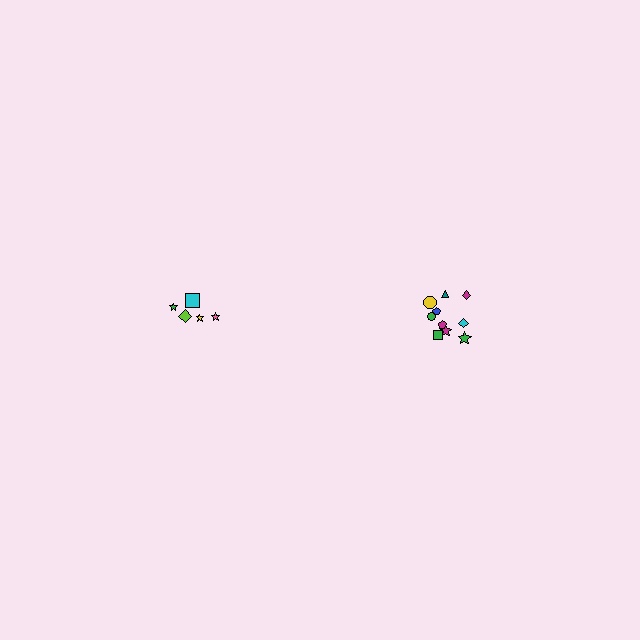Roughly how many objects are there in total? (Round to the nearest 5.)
Roughly 15 objects in total.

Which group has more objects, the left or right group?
The right group.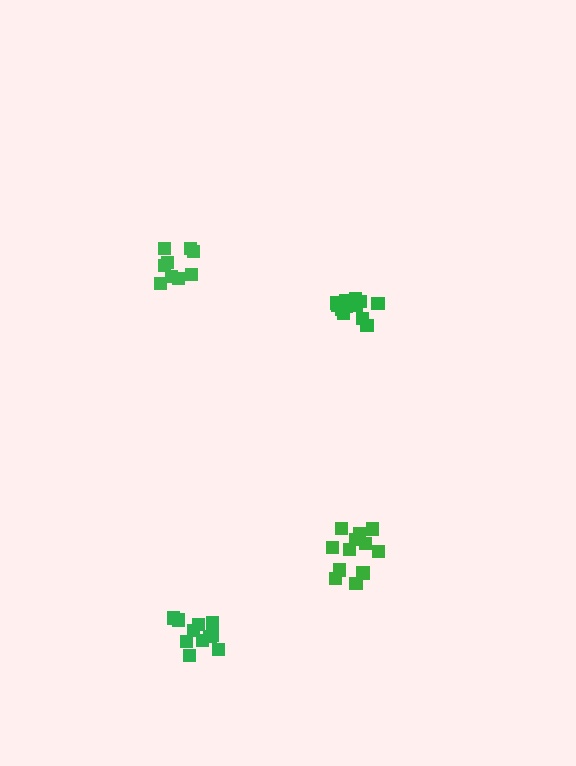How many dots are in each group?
Group 1: 9 dots, Group 2: 12 dots, Group 3: 11 dots, Group 4: 12 dots (44 total).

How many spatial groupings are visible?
There are 4 spatial groupings.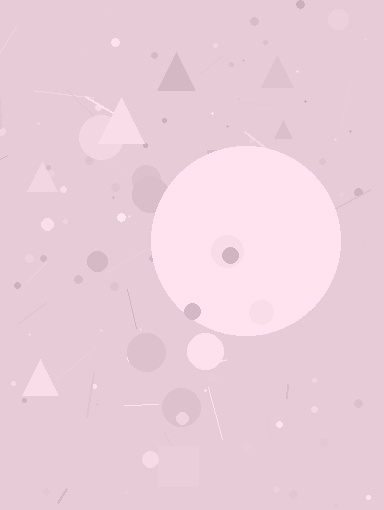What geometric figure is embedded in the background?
A circle is embedded in the background.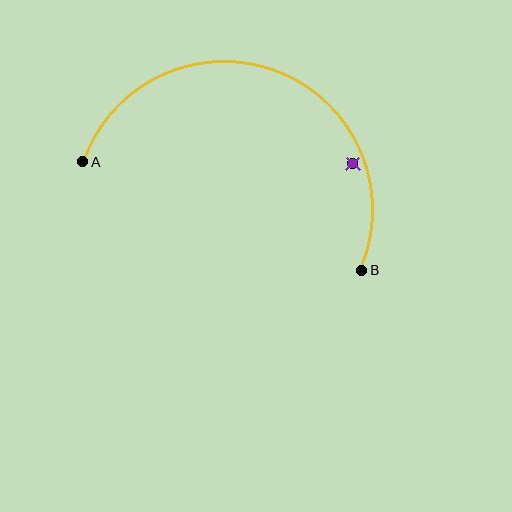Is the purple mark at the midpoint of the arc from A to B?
No — the purple mark does not lie on the arc at all. It sits slightly inside the curve.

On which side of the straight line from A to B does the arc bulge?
The arc bulges above the straight line connecting A and B.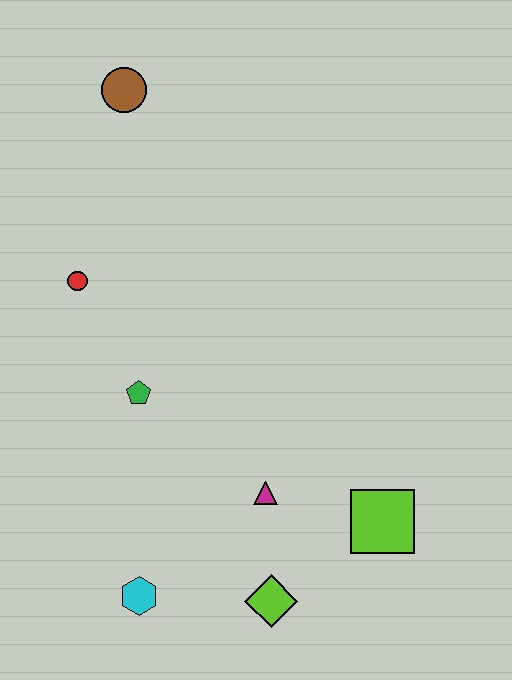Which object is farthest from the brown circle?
The lime diamond is farthest from the brown circle.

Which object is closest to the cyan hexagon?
The lime diamond is closest to the cyan hexagon.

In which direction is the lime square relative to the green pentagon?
The lime square is to the right of the green pentagon.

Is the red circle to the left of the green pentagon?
Yes